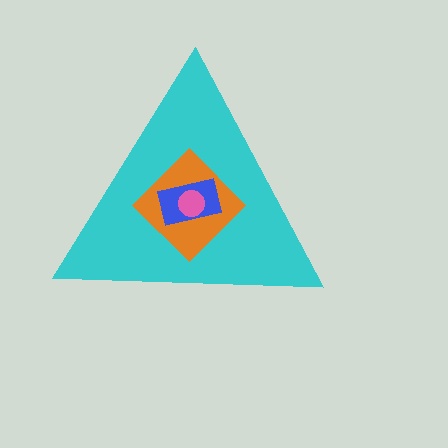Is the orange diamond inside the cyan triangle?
Yes.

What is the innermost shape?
The pink circle.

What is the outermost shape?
The cyan triangle.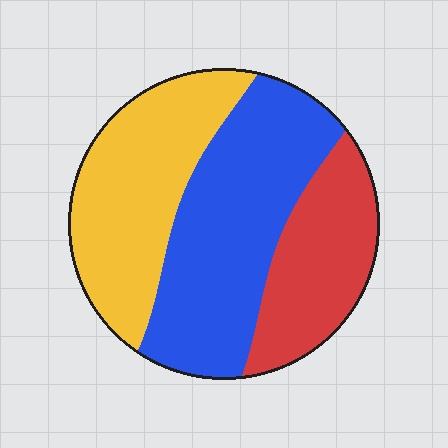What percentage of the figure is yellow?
Yellow covers around 35% of the figure.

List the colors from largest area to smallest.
From largest to smallest: blue, yellow, red.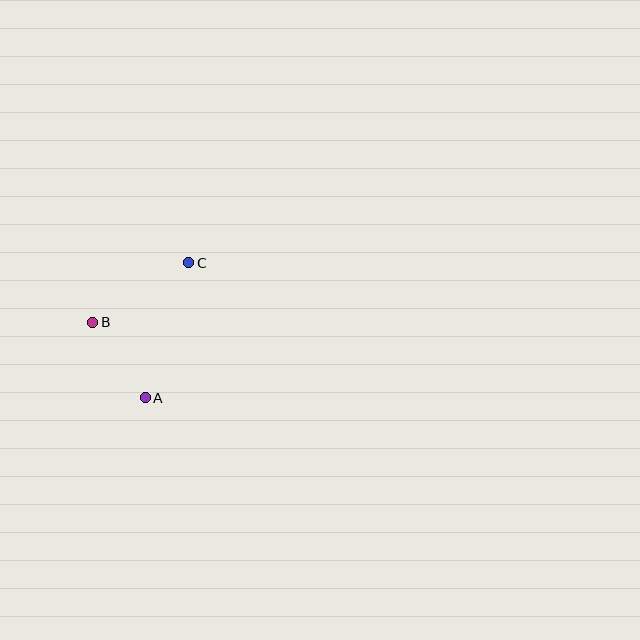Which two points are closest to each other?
Points A and B are closest to each other.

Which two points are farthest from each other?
Points A and C are farthest from each other.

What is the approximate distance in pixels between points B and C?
The distance between B and C is approximately 113 pixels.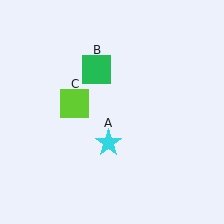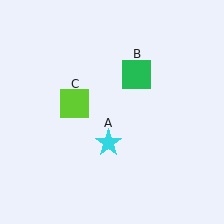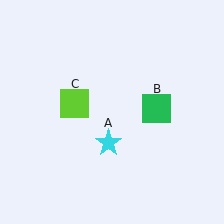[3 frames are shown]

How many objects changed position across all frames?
1 object changed position: green square (object B).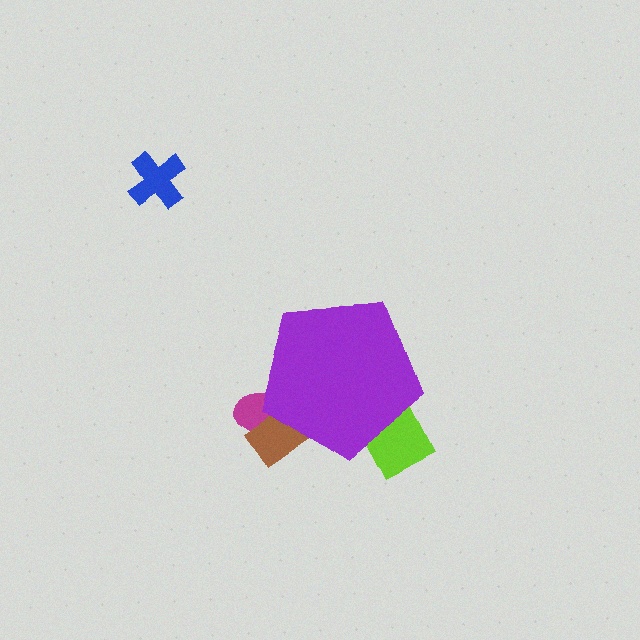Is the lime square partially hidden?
Yes, the lime square is partially hidden behind the purple pentagon.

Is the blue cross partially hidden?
No, the blue cross is fully visible.